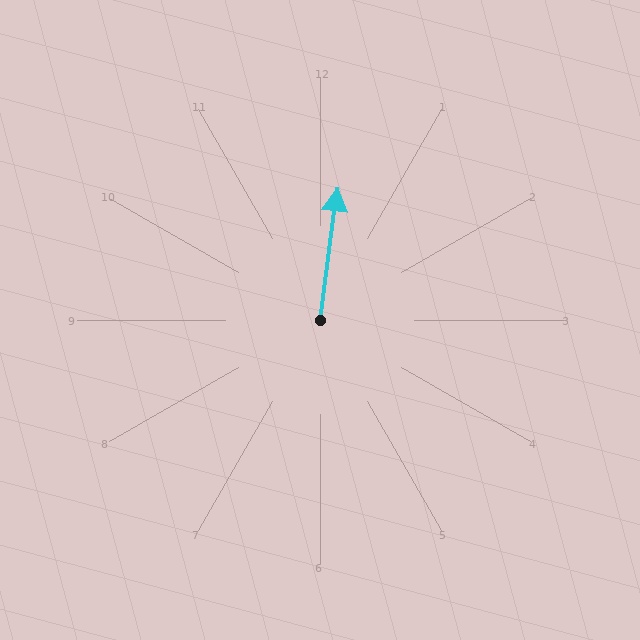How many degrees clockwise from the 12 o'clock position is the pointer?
Approximately 8 degrees.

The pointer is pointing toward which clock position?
Roughly 12 o'clock.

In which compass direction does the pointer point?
North.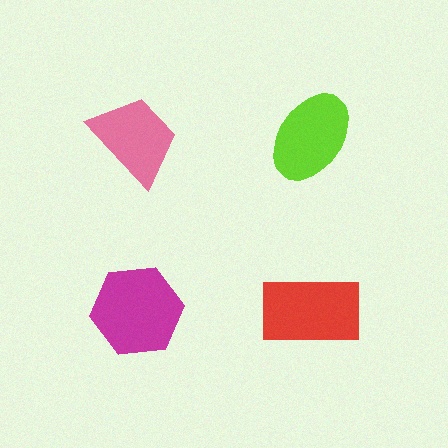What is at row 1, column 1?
A pink trapezoid.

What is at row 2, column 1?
A magenta hexagon.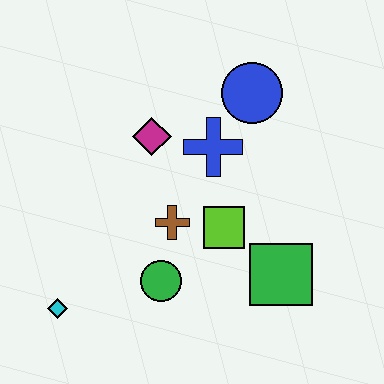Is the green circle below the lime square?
Yes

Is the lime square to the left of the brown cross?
No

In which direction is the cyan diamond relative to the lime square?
The cyan diamond is to the left of the lime square.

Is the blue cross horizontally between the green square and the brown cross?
Yes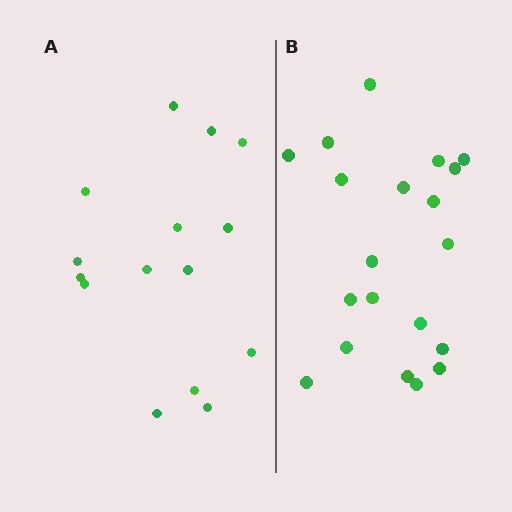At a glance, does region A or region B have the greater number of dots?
Region B (the right region) has more dots.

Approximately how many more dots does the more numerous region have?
Region B has about 5 more dots than region A.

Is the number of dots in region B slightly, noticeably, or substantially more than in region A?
Region B has noticeably more, but not dramatically so. The ratio is roughly 1.3 to 1.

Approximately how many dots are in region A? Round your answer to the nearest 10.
About 20 dots. (The exact count is 15, which rounds to 20.)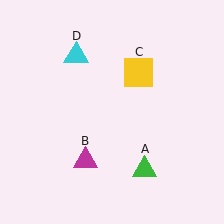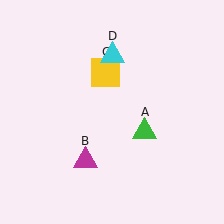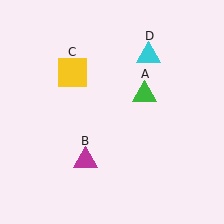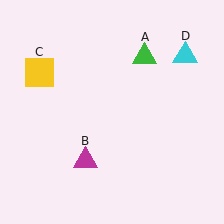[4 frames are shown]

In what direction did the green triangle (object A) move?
The green triangle (object A) moved up.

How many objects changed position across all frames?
3 objects changed position: green triangle (object A), yellow square (object C), cyan triangle (object D).